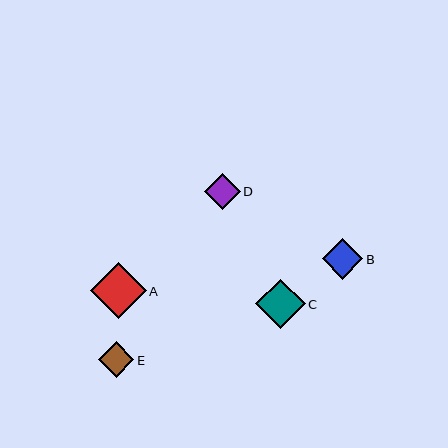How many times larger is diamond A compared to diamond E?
Diamond A is approximately 1.6 times the size of diamond E.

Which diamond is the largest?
Diamond A is the largest with a size of approximately 55 pixels.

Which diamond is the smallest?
Diamond E is the smallest with a size of approximately 36 pixels.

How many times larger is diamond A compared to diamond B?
Diamond A is approximately 1.4 times the size of diamond B.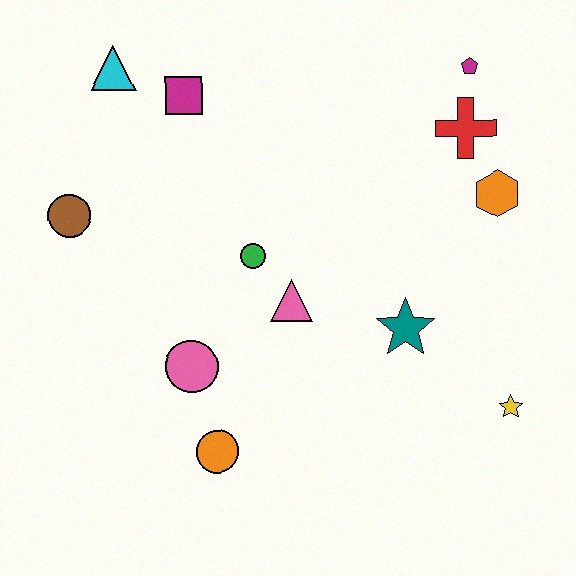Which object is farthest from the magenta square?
The yellow star is farthest from the magenta square.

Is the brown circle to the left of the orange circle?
Yes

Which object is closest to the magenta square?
The cyan triangle is closest to the magenta square.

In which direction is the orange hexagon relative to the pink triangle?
The orange hexagon is to the right of the pink triangle.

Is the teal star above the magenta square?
No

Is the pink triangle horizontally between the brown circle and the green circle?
No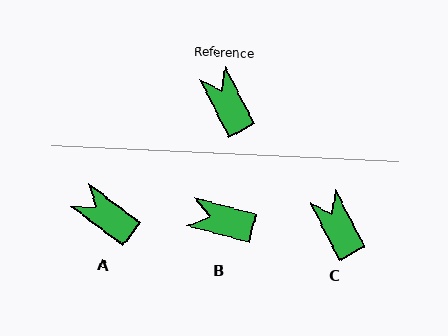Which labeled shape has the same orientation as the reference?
C.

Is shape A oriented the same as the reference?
No, it is off by about 25 degrees.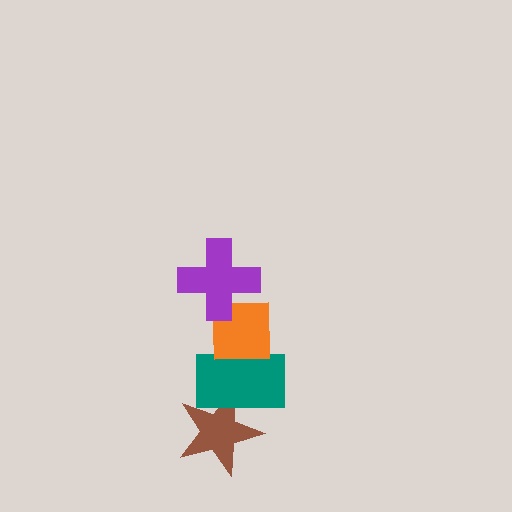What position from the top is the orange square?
The orange square is 2nd from the top.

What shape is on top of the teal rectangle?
The orange square is on top of the teal rectangle.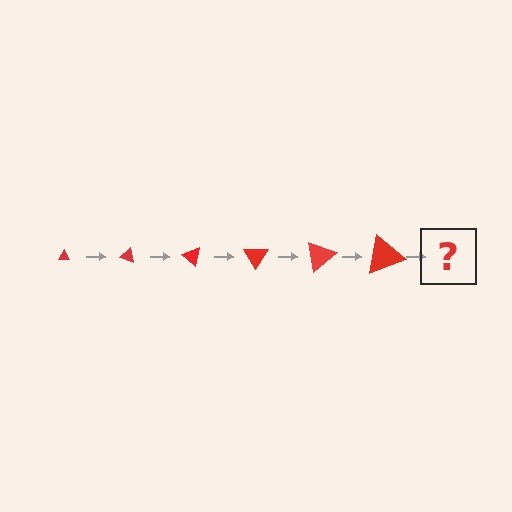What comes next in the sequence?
The next element should be a triangle, larger than the previous one and rotated 120 degrees from the start.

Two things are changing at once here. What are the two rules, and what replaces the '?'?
The two rules are that the triangle grows larger each step and it rotates 20 degrees each step. The '?' should be a triangle, larger than the previous one and rotated 120 degrees from the start.